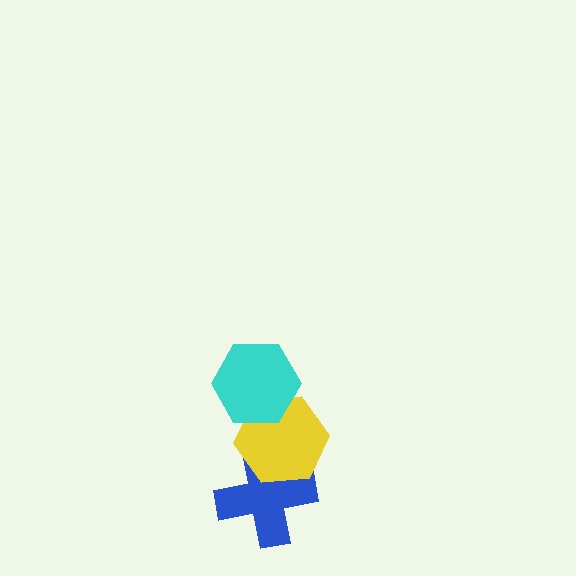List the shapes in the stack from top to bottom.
From top to bottom: the cyan hexagon, the yellow hexagon, the blue cross.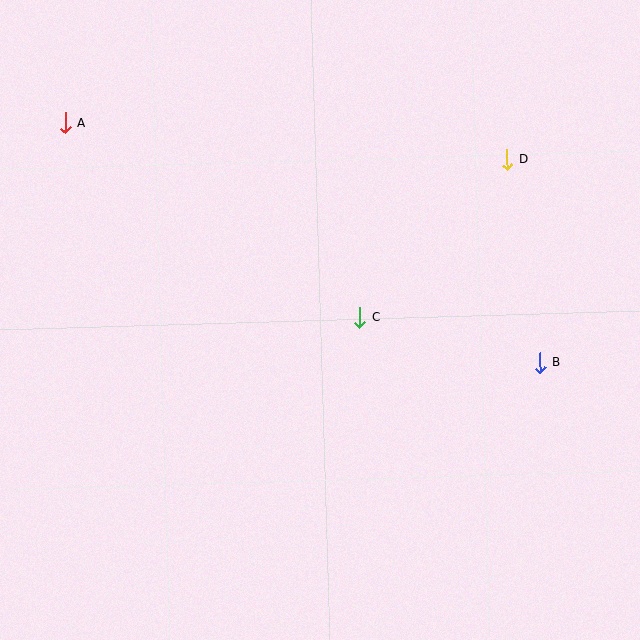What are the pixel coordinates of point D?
Point D is at (507, 160).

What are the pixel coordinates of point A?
Point A is at (65, 123).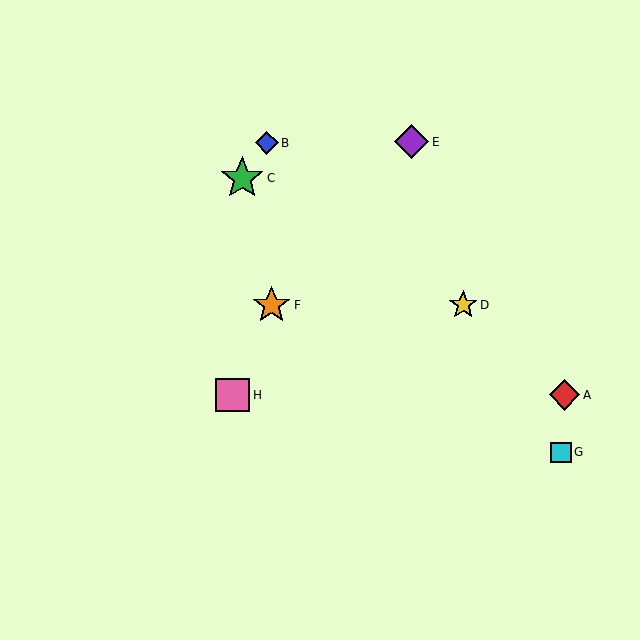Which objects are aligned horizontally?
Objects D, F are aligned horizontally.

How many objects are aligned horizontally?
2 objects (D, F) are aligned horizontally.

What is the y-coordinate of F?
Object F is at y≈305.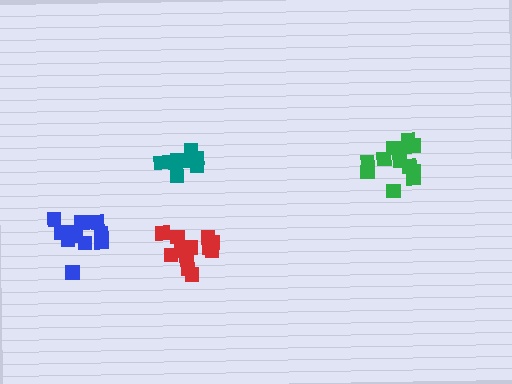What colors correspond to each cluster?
The clusters are colored: red, blue, green, teal.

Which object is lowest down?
The red cluster is bottommost.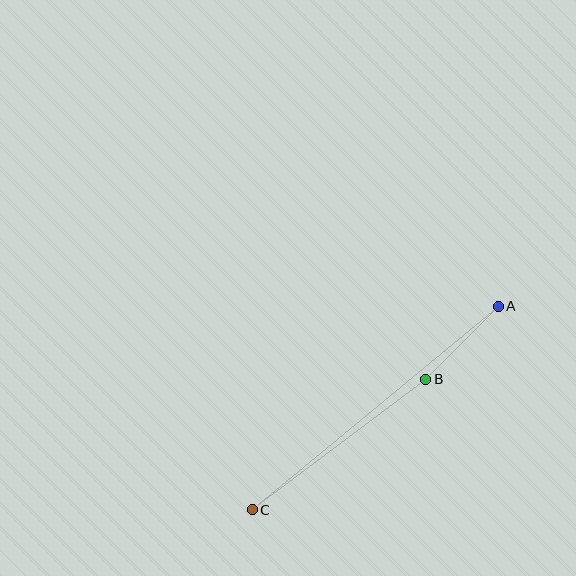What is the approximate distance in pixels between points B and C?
The distance between B and C is approximately 217 pixels.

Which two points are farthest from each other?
Points A and C are farthest from each other.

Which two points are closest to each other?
Points A and B are closest to each other.